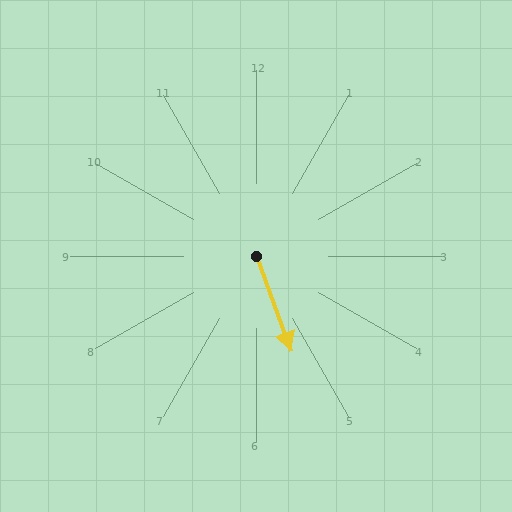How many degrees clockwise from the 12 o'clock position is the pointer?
Approximately 160 degrees.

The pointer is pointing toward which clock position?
Roughly 5 o'clock.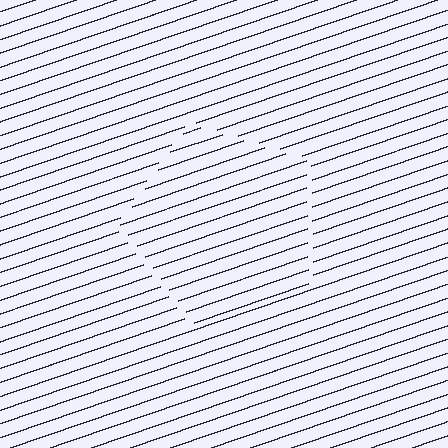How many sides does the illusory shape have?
5 sides — the line-ends trace a pentagon.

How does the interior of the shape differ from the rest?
The interior of the shape contains the same grating, shifted by half a period — the contour is defined by the phase discontinuity where line-ends from the inner and outer gratings abut.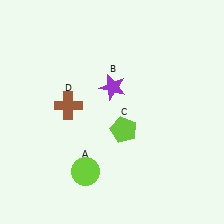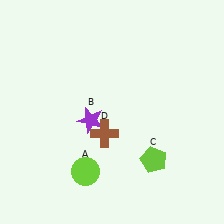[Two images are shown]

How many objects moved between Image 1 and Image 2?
3 objects moved between the two images.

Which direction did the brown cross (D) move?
The brown cross (D) moved right.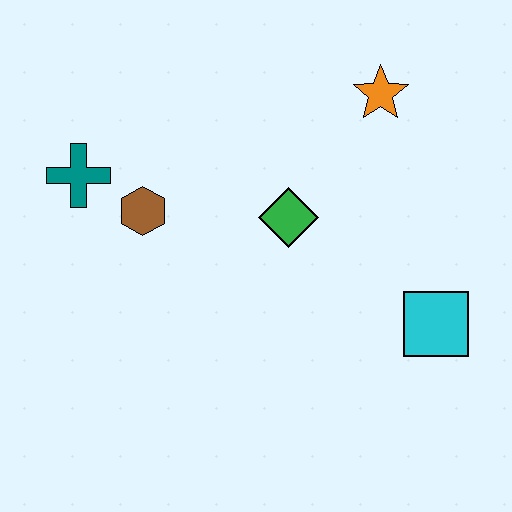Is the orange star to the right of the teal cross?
Yes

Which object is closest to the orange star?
The green diamond is closest to the orange star.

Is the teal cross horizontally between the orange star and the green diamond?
No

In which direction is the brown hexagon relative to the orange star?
The brown hexagon is to the left of the orange star.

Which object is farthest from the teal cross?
The cyan square is farthest from the teal cross.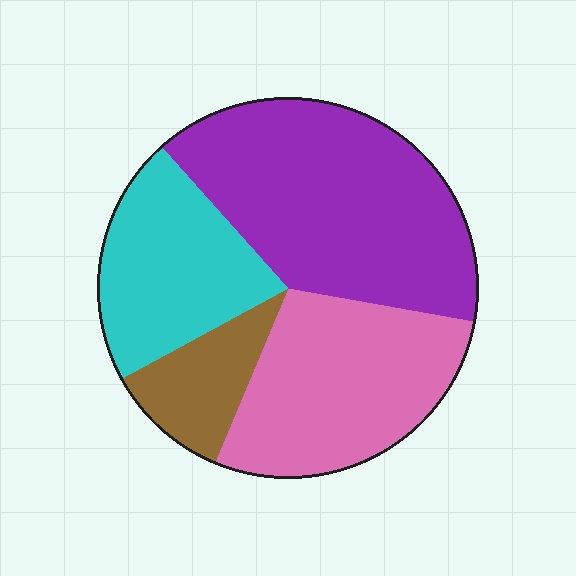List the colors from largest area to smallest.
From largest to smallest: purple, pink, cyan, brown.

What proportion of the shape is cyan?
Cyan takes up about one fifth (1/5) of the shape.